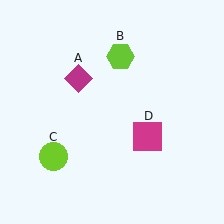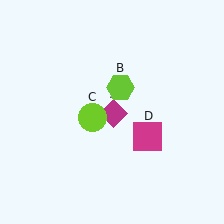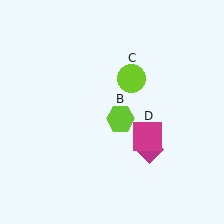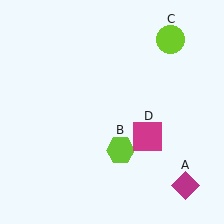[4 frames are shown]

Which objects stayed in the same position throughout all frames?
Magenta square (object D) remained stationary.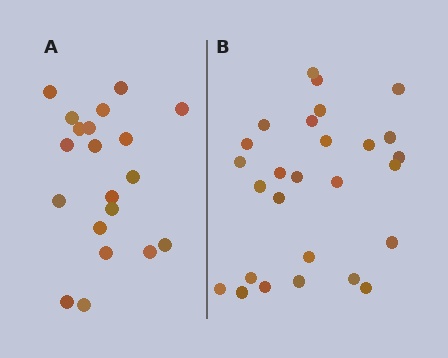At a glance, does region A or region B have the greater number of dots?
Region B (the right region) has more dots.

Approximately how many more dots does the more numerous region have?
Region B has roughly 8 or so more dots than region A.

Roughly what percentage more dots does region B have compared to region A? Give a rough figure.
About 35% more.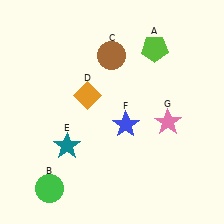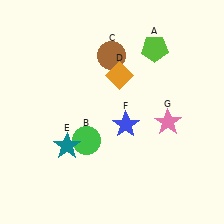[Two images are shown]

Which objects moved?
The objects that moved are: the green circle (B), the orange diamond (D).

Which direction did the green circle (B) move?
The green circle (B) moved up.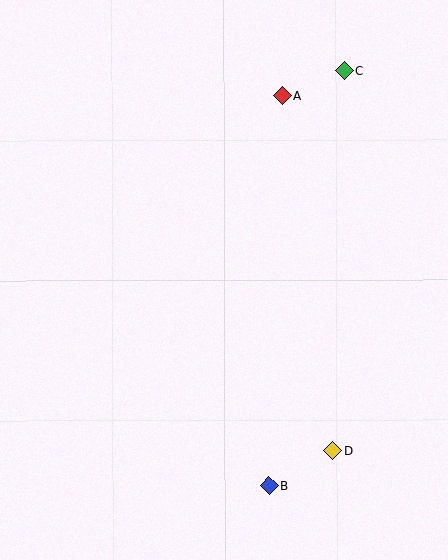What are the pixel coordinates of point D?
Point D is at (333, 450).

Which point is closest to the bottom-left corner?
Point B is closest to the bottom-left corner.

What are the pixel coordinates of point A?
Point A is at (282, 96).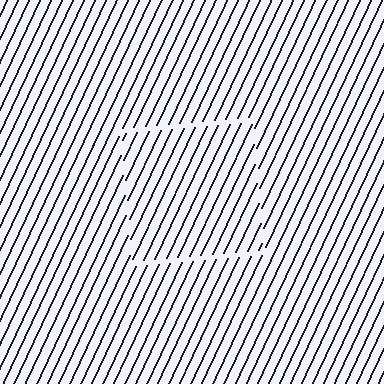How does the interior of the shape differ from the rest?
The interior of the shape contains the same grating, shifted by half a period — the contour is defined by the phase discontinuity where line-ends from the inner and outer gratings abut.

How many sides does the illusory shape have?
4 sides — the line-ends trace a square.